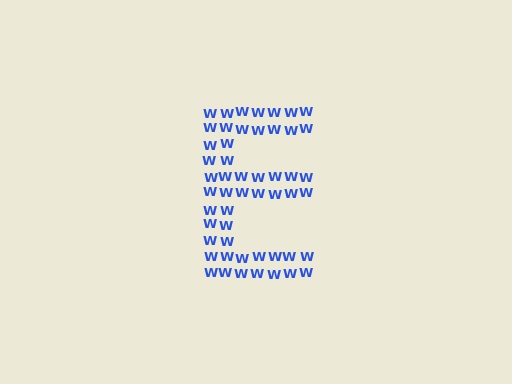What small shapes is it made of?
It is made of small letter W's.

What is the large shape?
The large shape is the letter E.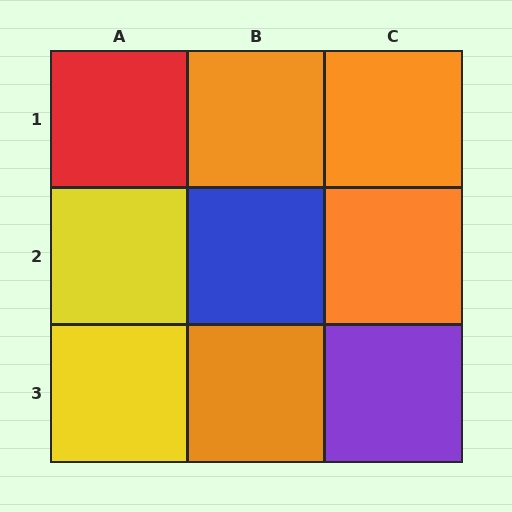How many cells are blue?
1 cell is blue.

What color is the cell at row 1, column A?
Red.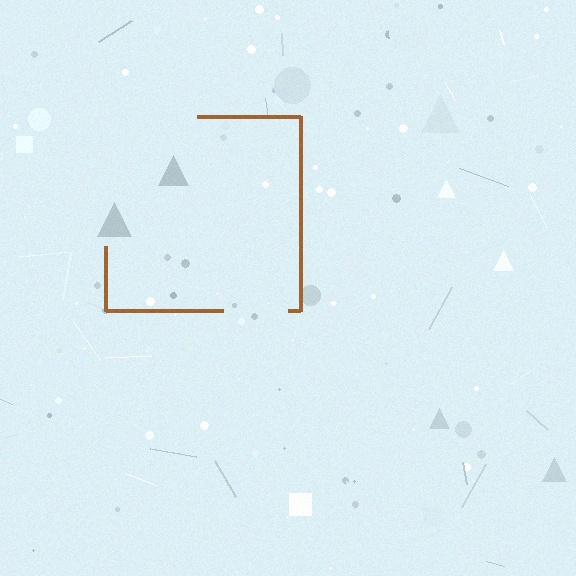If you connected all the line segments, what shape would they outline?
They would outline a square.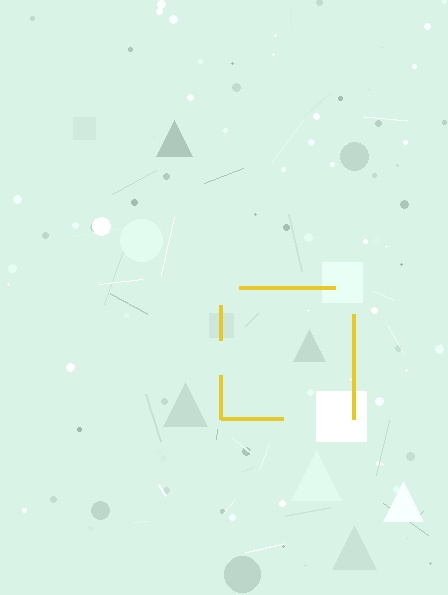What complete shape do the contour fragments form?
The contour fragments form a square.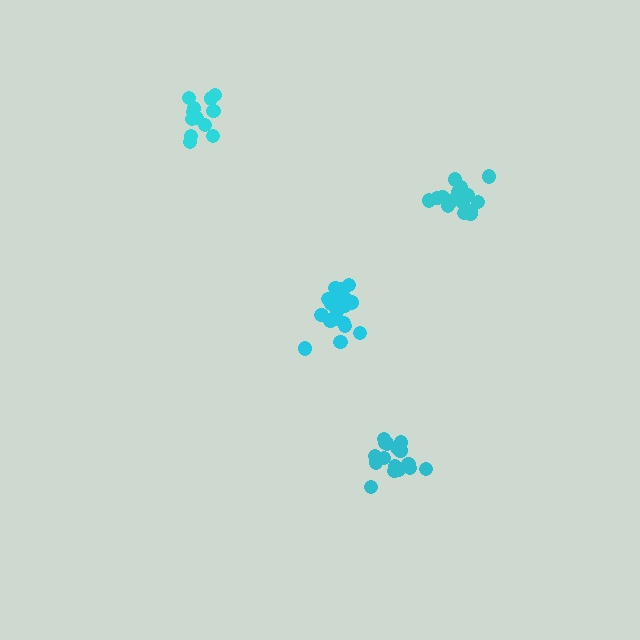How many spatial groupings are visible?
There are 4 spatial groupings.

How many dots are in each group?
Group 1: 16 dots, Group 2: 12 dots, Group 3: 17 dots, Group 4: 18 dots (63 total).